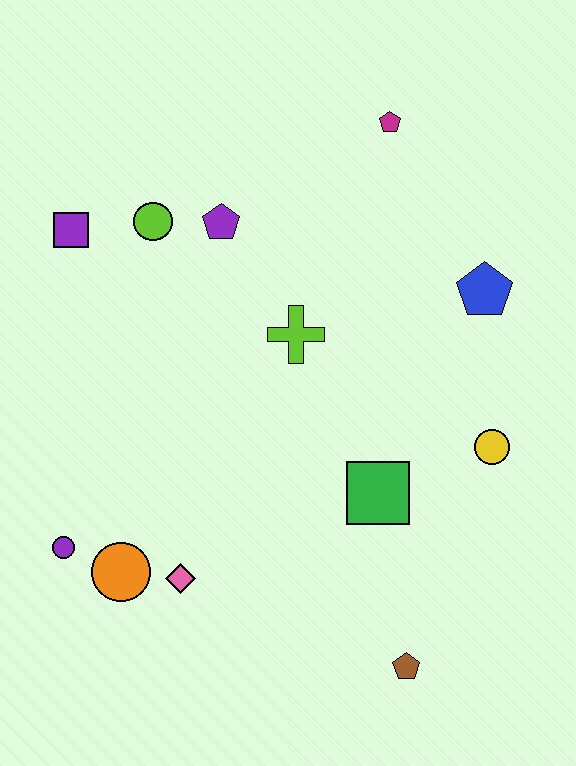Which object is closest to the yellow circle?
The green square is closest to the yellow circle.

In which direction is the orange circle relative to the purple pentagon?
The orange circle is below the purple pentagon.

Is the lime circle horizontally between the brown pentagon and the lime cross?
No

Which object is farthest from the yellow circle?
The purple square is farthest from the yellow circle.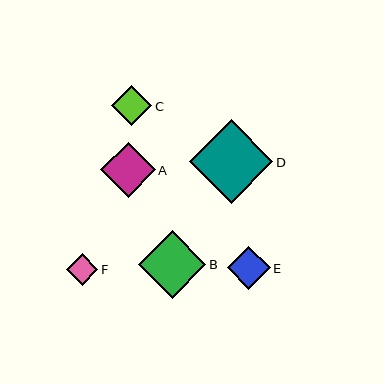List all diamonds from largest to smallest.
From largest to smallest: D, B, A, E, C, F.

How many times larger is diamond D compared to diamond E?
Diamond D is approximately 1.9 times the size of diamond E.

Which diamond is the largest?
Diamond D is the largest with a size of approximately 84 pixels.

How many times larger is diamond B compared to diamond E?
Diamond B is approximately 1.6 times the size of diamond E.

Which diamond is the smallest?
Diamond F is the smallest with a size of approximately 32 pixels.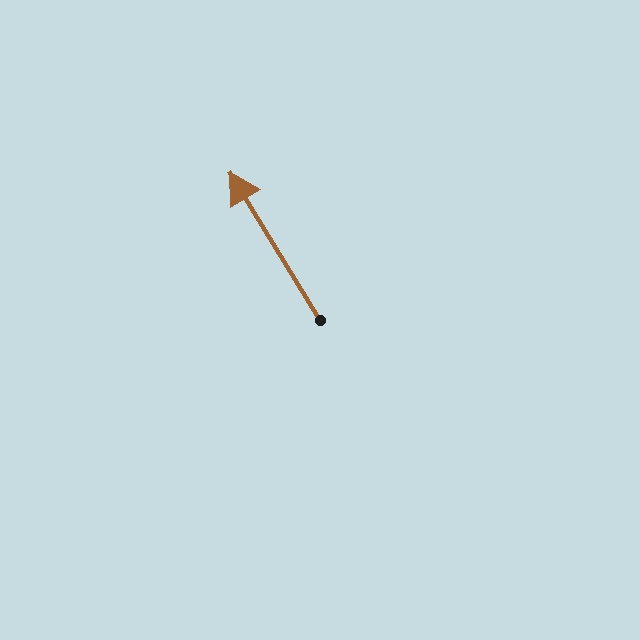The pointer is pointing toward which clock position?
Roughly 11 o'clock.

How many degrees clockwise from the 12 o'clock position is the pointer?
Approximately 329 degrees.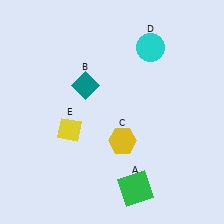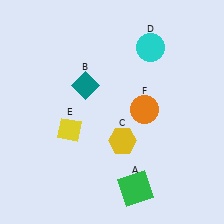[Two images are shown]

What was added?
An orange circle (F) was added in Image 2.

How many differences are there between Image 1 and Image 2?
There is 1 difference between the two images.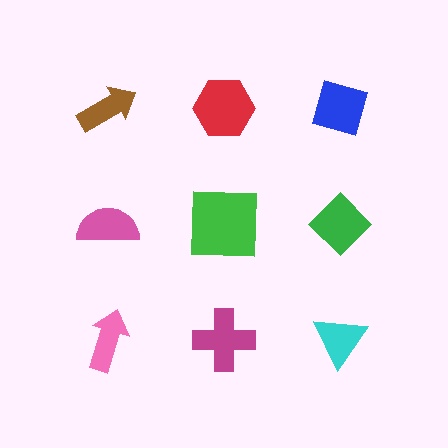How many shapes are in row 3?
3 shapes.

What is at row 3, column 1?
A pink arrow.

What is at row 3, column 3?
A cyan triangle.